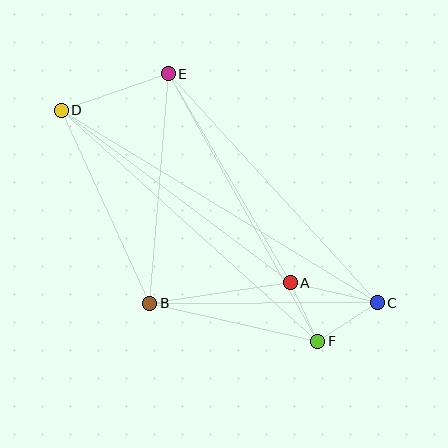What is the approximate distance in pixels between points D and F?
The distance between D and F is approximately 345 pixels.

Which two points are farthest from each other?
Points C and D are farthest from each other.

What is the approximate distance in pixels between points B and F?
The distance between B and F is approximately 172 pixels.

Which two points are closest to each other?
Points A and F are closest to each other.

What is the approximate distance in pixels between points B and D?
The distance between B and D is approximately 212 pixels.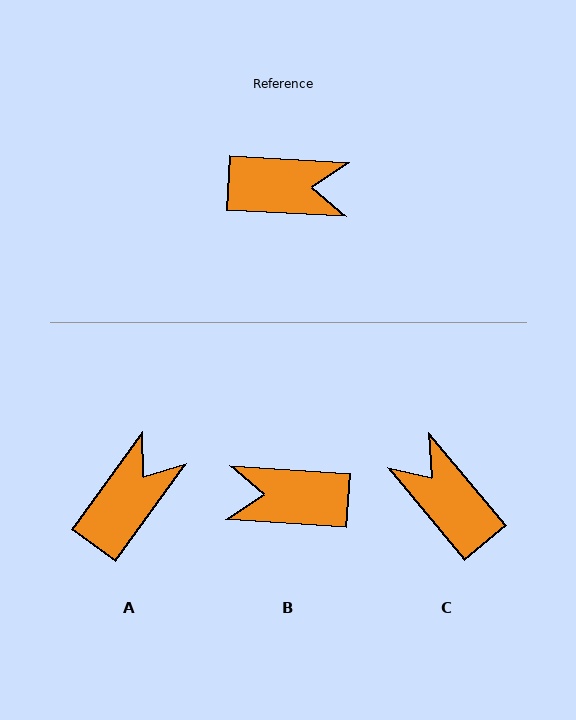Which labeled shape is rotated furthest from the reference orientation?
B, about 179 degrees away.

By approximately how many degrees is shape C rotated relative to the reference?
Approximately 133 degrees counter-clockwise.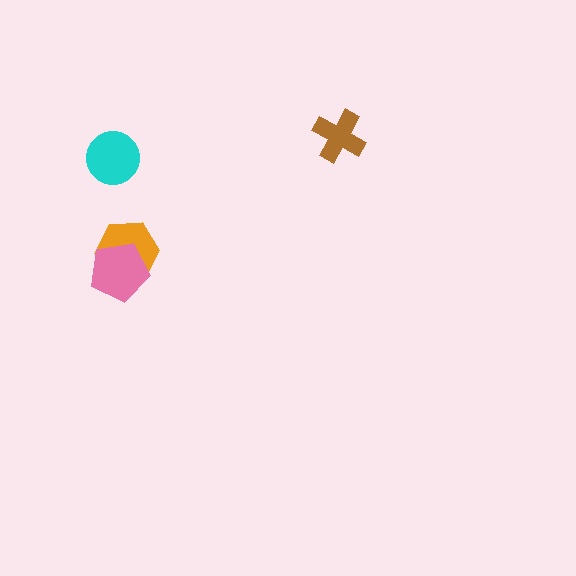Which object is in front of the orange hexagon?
The pink pentagon is in front of the orange hexagon.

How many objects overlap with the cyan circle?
0 objects overlap with the cyan circle.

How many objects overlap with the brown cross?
0 objects overlap with the brown cross.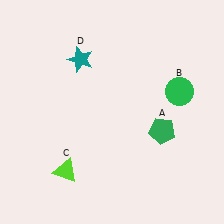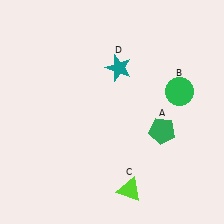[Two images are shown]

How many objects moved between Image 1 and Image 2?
2 objects moved between the two images.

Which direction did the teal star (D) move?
The teal star (D) moved right.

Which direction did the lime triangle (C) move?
The lime triangle (C) moved right.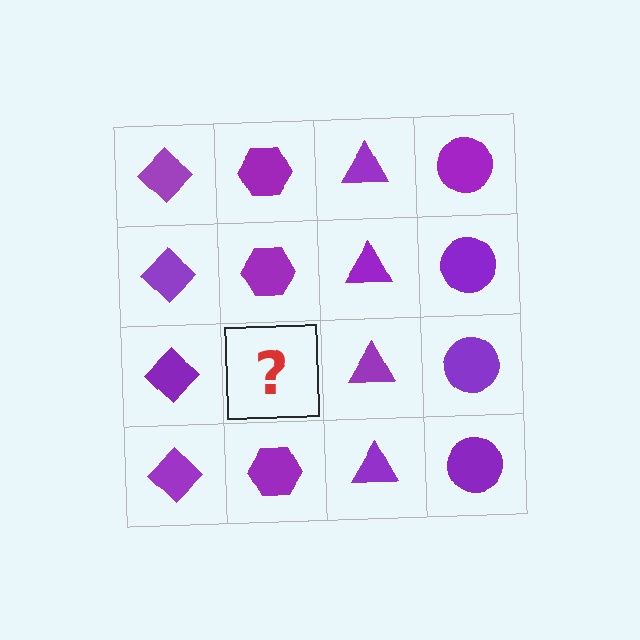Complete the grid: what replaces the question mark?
The question mark should be replaced with a purple hexagon.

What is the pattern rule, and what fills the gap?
The rule is that each column has a consistent shape. The gap should be filled with a purple hexagon.